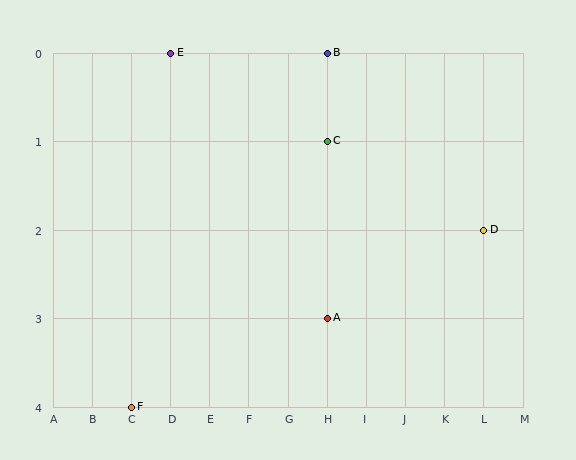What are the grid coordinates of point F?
Point F is at grid coordinates (C, 4).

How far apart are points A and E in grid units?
Points A and E are 4 columns and 3 rows apart (about 5.0 grid units diagonally).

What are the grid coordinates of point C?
Point C is at grid coordinates (H, 1).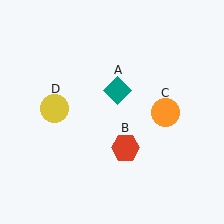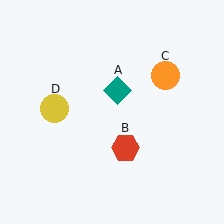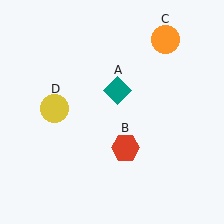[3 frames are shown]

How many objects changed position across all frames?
1 object changed position: orange circle (object C).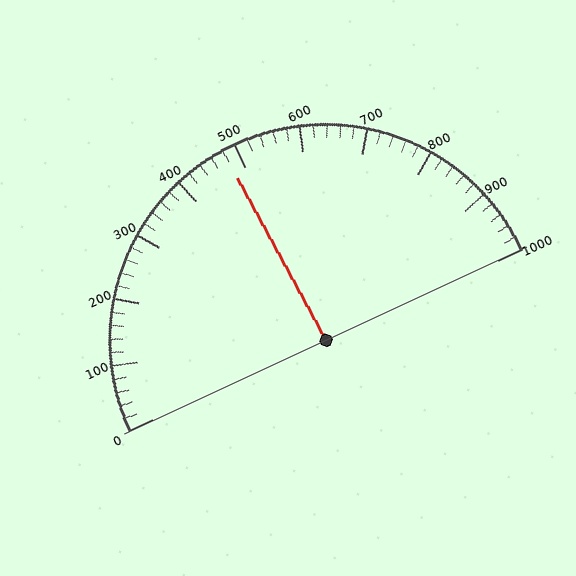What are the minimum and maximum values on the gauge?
The gauge ranges from 0 to 1000.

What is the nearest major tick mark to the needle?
The nearest major tick mark is 500.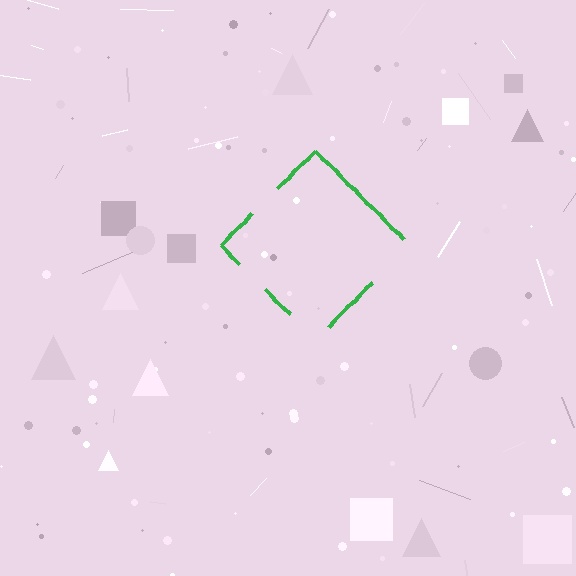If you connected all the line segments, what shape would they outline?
They would outline a diamond.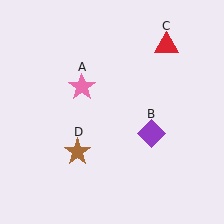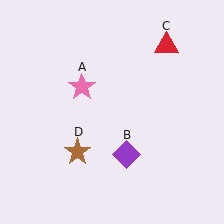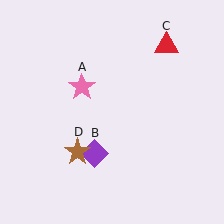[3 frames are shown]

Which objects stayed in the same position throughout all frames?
Pink star (object A) and red triangle (object C) and brown star (object D) remained stationary.